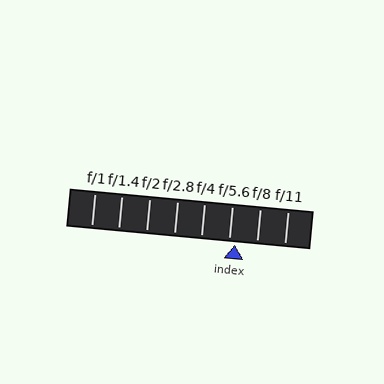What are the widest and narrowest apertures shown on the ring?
The widest aperture shown is f/1 and the narrowest is f/11.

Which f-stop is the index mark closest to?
The index mark is closest to f/5.6.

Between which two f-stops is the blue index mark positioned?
The index mark is between f/5.6 and f/8.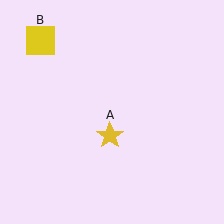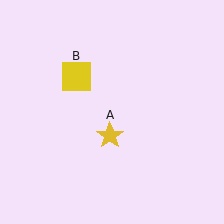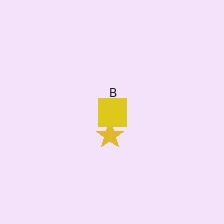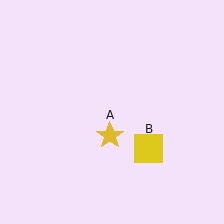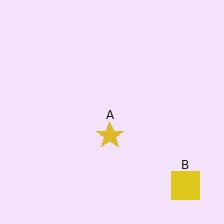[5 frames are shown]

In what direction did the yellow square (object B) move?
The yellow square (object B) moved down and to the right.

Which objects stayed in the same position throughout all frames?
Yellow star (object A) remained stationary.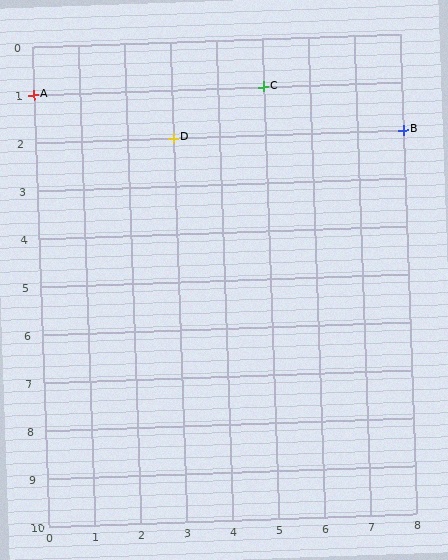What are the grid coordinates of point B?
Point B is at grid coordinates (8, 2).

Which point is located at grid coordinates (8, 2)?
Point B is at (8, 2).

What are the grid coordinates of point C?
Point C is at grid coordinates (5, 1).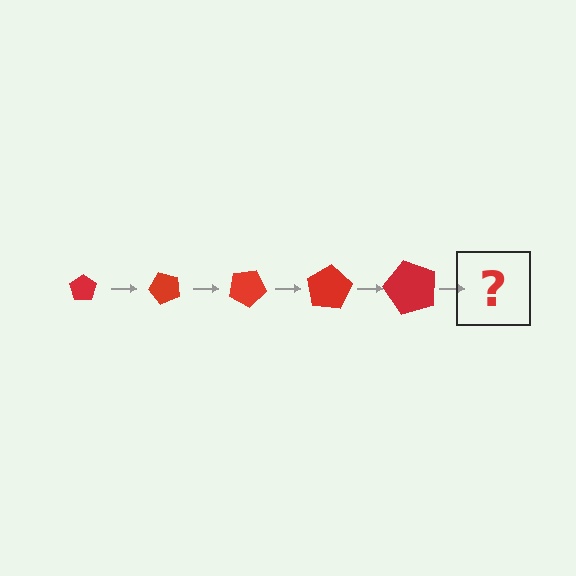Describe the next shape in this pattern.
It should be a pentagon, larger than the previous one and rotated 250 degrees from the start.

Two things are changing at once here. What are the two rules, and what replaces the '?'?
The two rules are that the pentagon grows larger each step and it rotates 50 degrees each step. The '?' should be a pentagon, larger than the previous one and rotated 250 degrees from the start.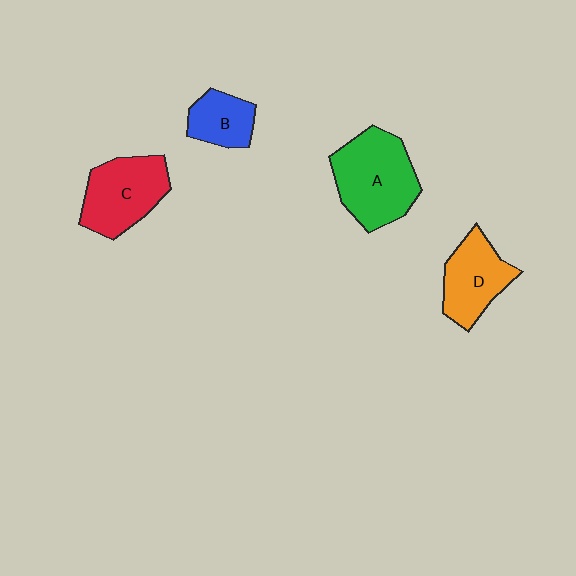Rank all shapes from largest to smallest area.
From largest to smallest: A (green), C (red), D (orange), B (blue).